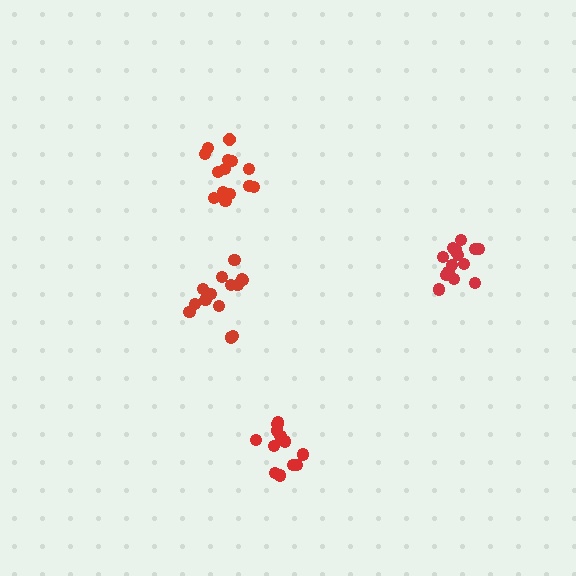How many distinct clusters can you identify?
There are 4 distinct clusters.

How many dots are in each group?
Group 1: 14 dots, Group 2: 15 dots, Group 3: 14 dots, Group 4: 12 dots (55 total).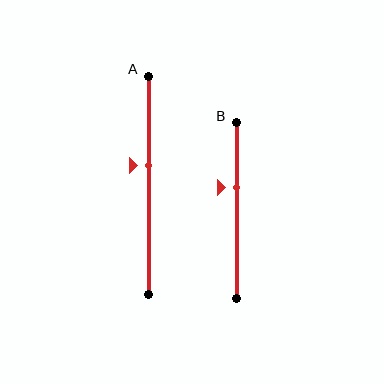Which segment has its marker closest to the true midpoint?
Segment A has its marker closest to the true midpoint.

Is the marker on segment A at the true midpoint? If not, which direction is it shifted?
No, the marker on segment A is shifted upward by about 9% of the segment length.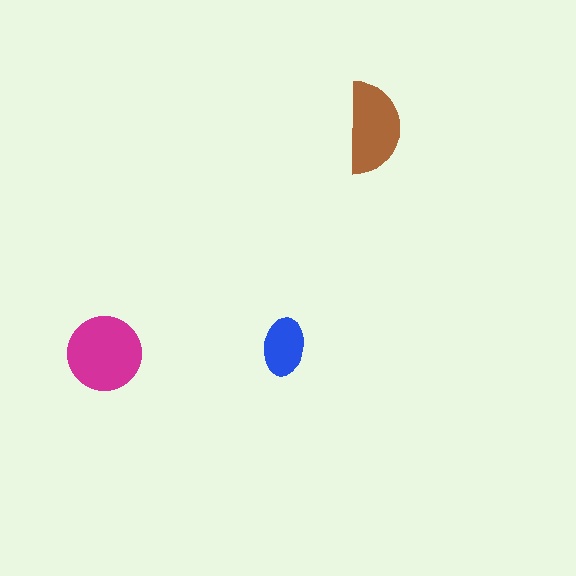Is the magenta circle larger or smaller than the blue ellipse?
Larger.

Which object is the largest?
The magenta circle.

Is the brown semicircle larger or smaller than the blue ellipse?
Larger.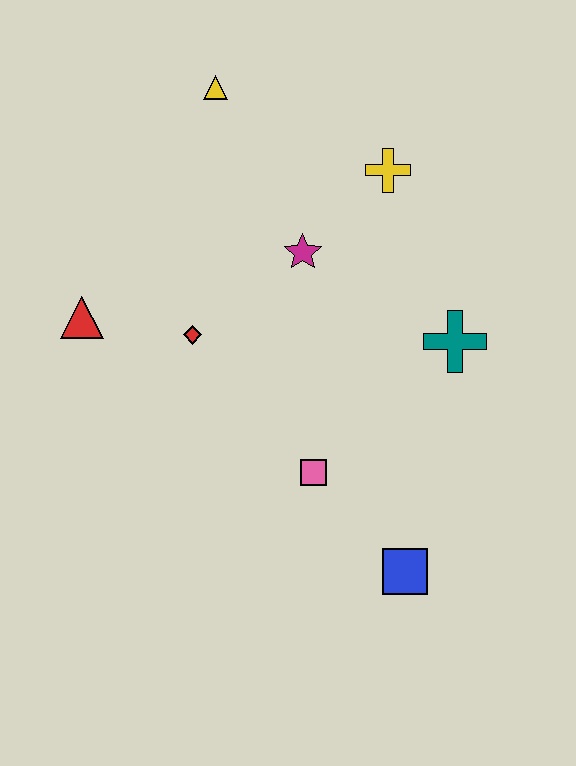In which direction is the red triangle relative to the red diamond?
The red triangle is to the left of the red diamond.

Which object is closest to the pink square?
The blue square is closest to the pink square.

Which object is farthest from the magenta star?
The blue square is farthest from the magenta star.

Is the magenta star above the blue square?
Yes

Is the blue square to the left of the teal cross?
Yes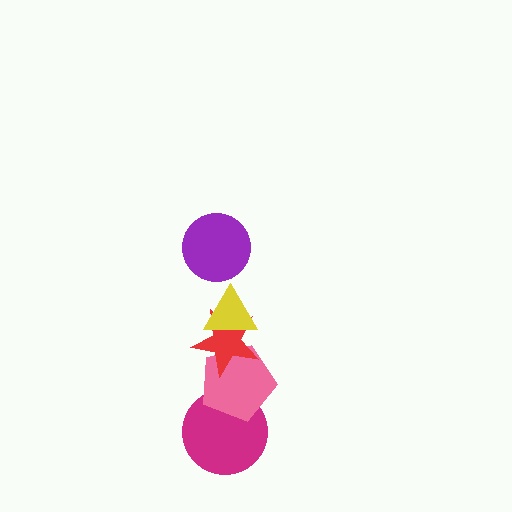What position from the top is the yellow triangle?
The yellow triangle is 2nd from the top.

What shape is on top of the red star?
The yellow triangle is on top of the red star.